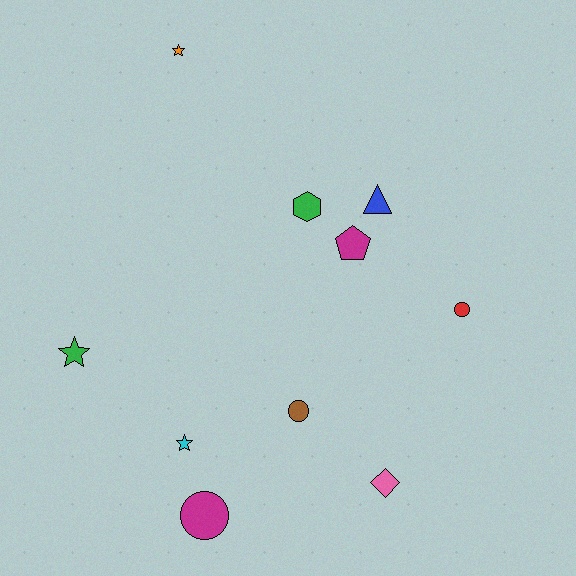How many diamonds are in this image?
There is 1 diamond.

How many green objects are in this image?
There are 2 green objects.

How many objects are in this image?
There are 10 objects.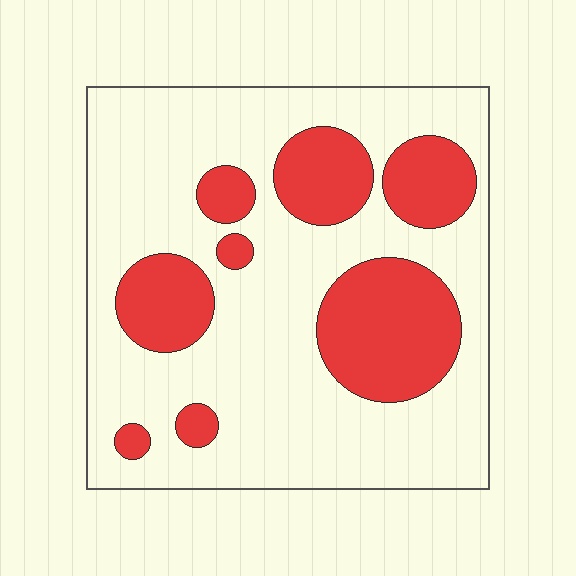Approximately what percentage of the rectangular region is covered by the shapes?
Approximately 30%.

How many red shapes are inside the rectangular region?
8.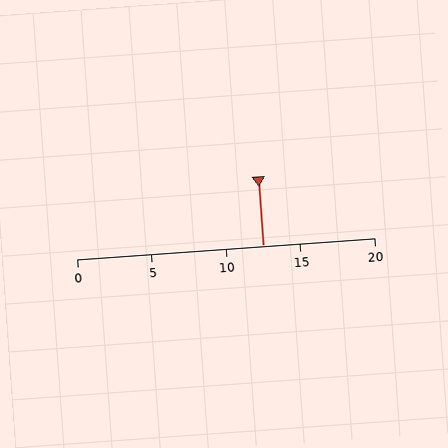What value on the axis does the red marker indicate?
The marker indicates approximately 12.5.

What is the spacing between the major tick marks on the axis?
The major ticks are spaced 5 apart.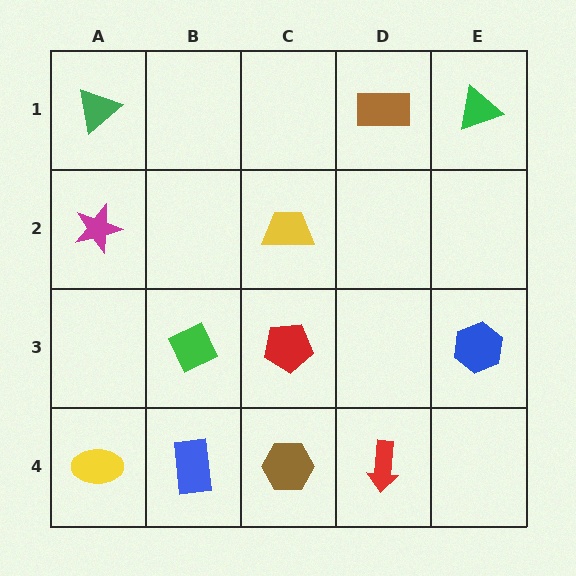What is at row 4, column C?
A brown hexagon.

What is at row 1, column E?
A green triangle.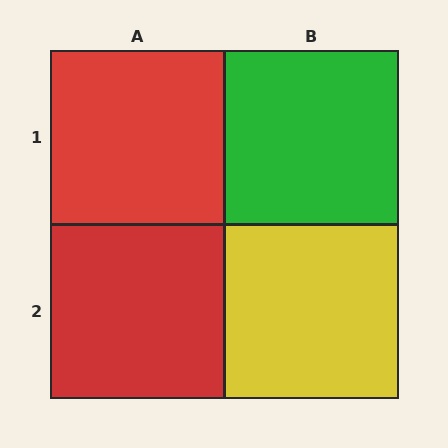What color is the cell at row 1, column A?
Red.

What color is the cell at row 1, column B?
Green.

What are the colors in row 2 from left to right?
Red, yellow.